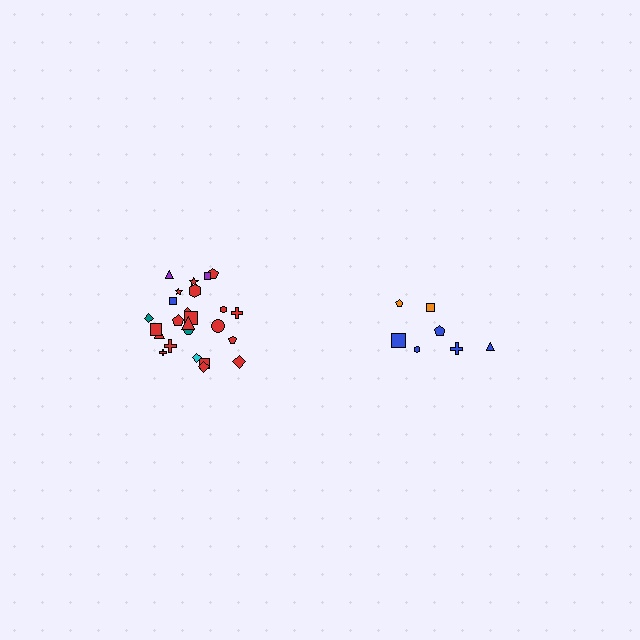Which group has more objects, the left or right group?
The left group.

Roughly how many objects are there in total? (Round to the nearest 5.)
Roughly 30 objects in total.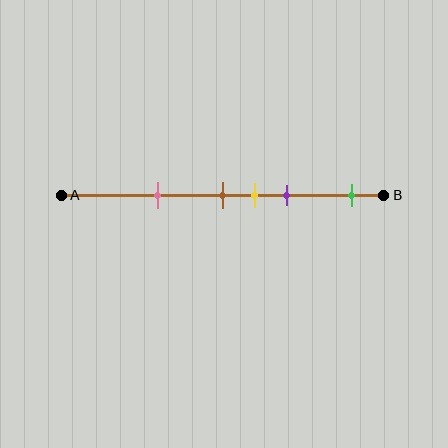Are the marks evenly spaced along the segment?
No, the marks are not evenly spaced.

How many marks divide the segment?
There are 5 marks dividing the segment.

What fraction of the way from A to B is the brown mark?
The brown mark is approximately 50% (0.5) of the way from A to B.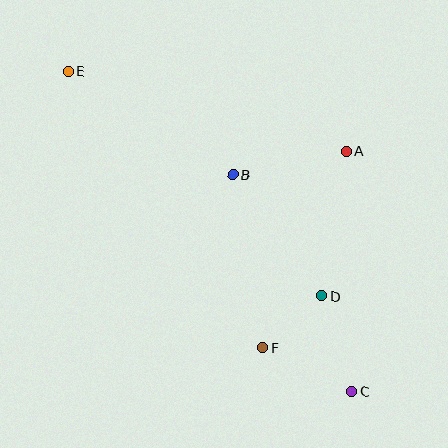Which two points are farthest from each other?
Points C and E are farthest from each other.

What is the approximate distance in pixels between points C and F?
The distance between C and F is approximately 99 pixels.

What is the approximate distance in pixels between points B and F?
The distance between B and F is approximately 176 pixels.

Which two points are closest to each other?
Points D and F are closest to each other.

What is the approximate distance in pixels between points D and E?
The distance between D and E is approximately 339 pixels.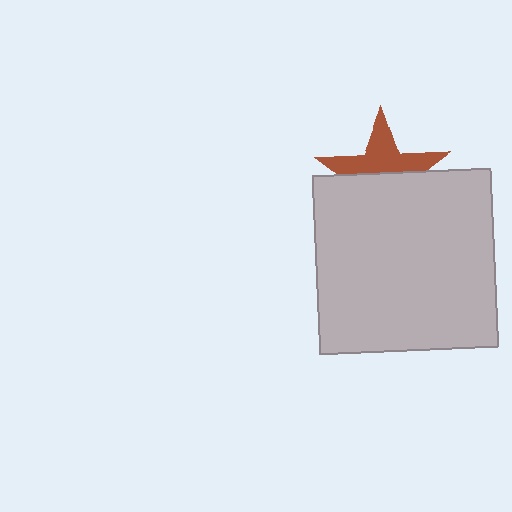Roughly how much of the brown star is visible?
About half of it is visible (roughly 47%).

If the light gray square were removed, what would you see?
You would see the complete brown star.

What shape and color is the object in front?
The object in front is a light gray square.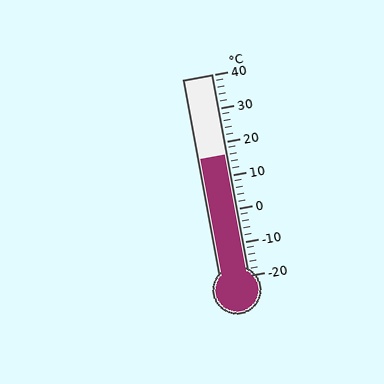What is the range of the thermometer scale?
The thermometer scale ranges from -20°C to 40°C.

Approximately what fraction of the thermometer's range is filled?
The thermometer is filled to approximately 60% of its range.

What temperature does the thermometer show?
The thermometer shows approximately 16°C.